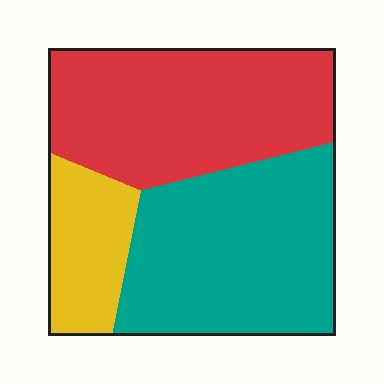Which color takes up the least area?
Yellow, at roughly 15%.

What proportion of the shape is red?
Red covers around 40% of the shape.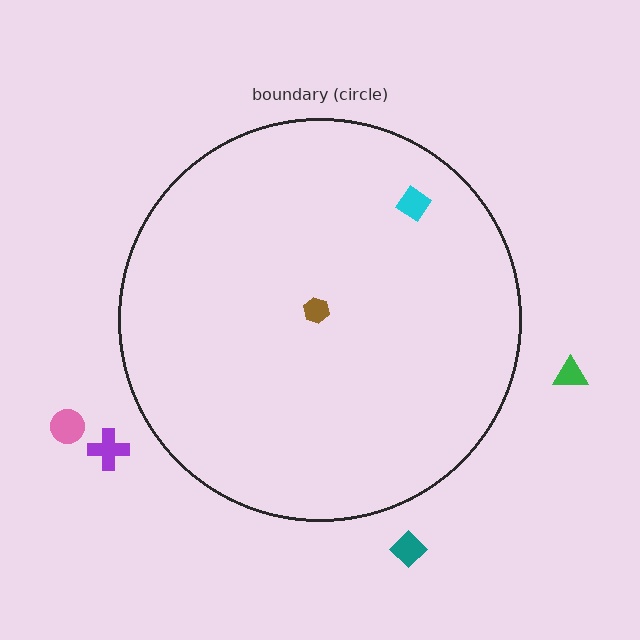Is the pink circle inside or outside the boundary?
Outside.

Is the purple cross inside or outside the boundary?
Outside.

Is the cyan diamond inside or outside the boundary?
Inside.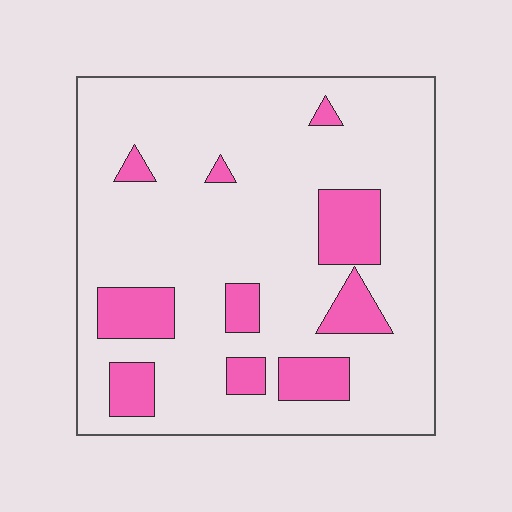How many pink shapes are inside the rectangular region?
10.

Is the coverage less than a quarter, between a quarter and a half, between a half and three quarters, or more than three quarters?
Less than a quarter.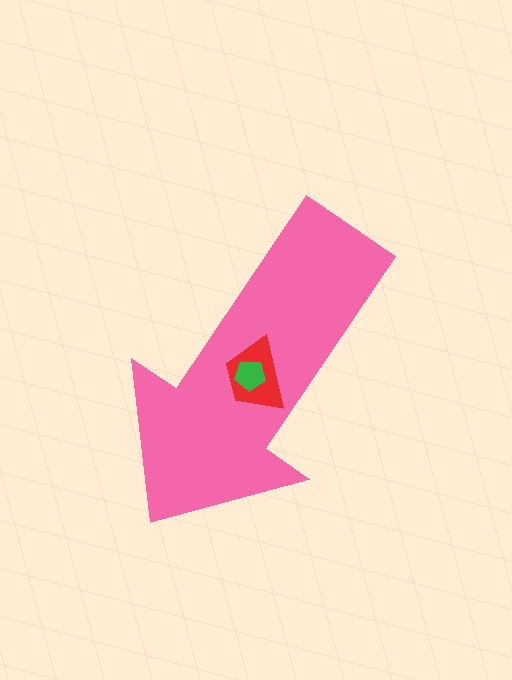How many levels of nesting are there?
3.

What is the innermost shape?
The green pentagon.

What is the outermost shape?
The pink arrow.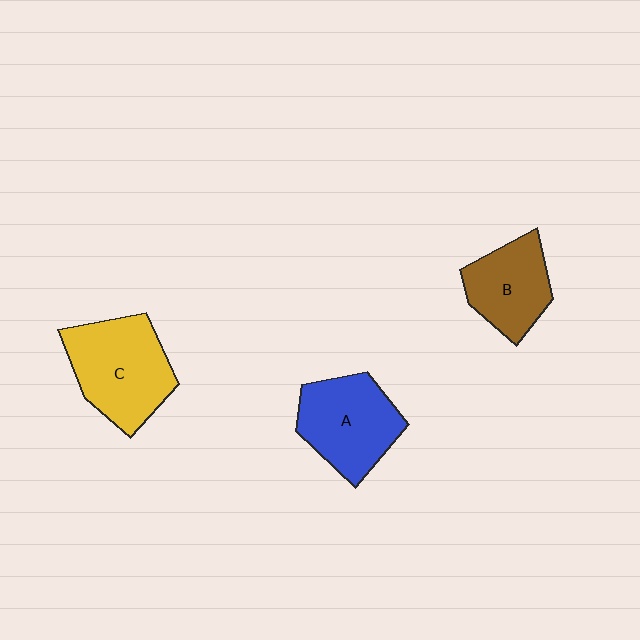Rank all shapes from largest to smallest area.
From largest to smallest: C (yellow), A (blue), B (brown).